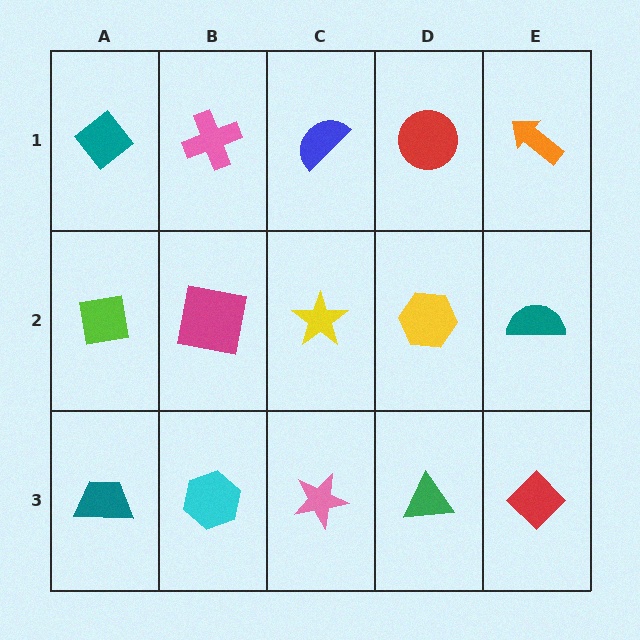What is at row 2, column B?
A magenta square.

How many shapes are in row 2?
5 shapes.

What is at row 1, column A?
A teal diamond.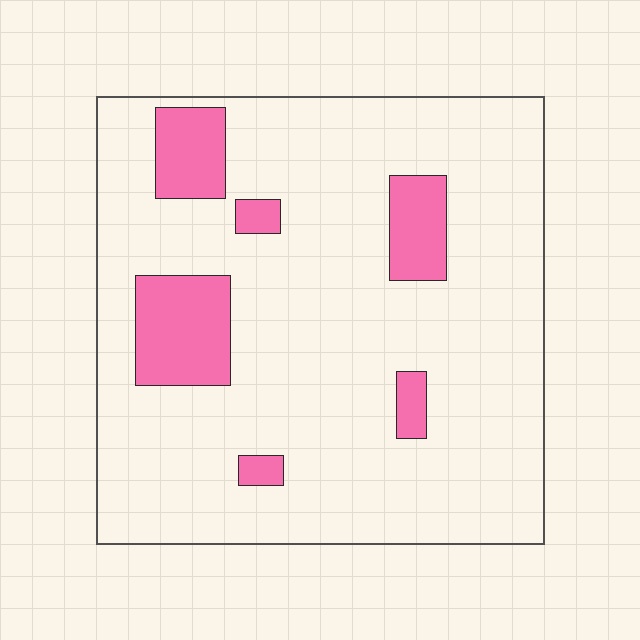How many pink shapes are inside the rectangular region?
6.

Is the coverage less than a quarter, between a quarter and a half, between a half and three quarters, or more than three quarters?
Less than a quarter.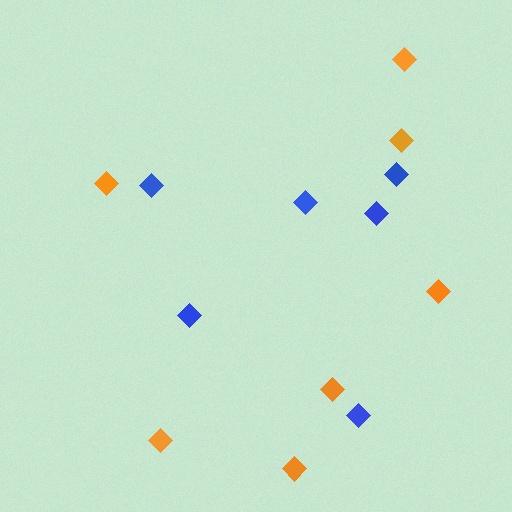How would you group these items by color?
There are 2 groups: one group of orange diamonds (7) and one group of blue diamonds (6).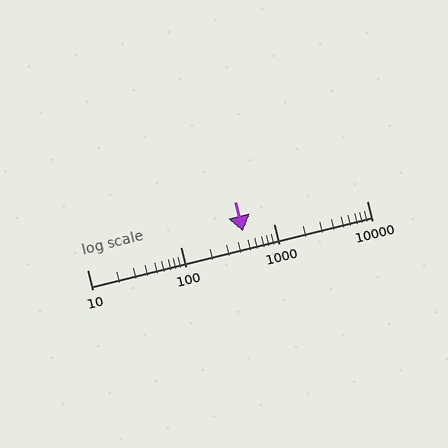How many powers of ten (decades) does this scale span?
The scale spans 3 decades, from 10 to 10000.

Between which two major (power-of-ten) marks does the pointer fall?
The pointer is between 100 and 1000.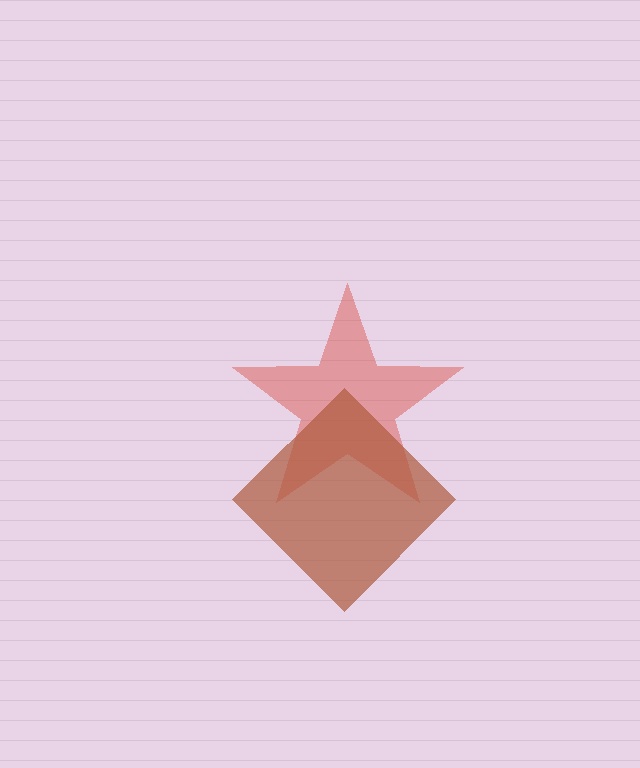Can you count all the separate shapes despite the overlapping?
Yes, there are 2 separate shapes.